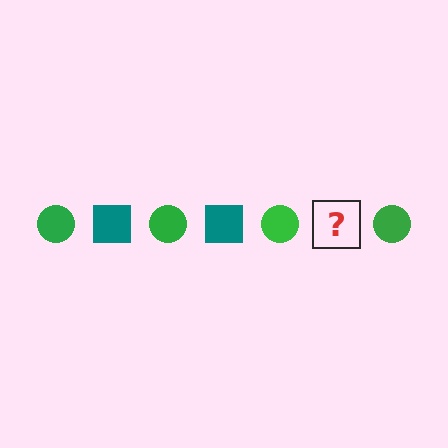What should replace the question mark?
The question mark should be replaced with a teal square.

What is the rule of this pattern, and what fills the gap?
The rule is that the pattern alternates between green circle and teal square. The gap should be filled with a teal square.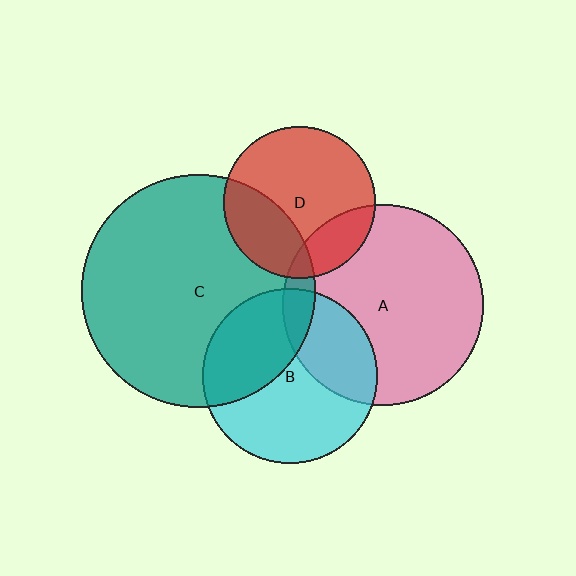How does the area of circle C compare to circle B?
Approximately 1.8 times.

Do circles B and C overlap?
Yes.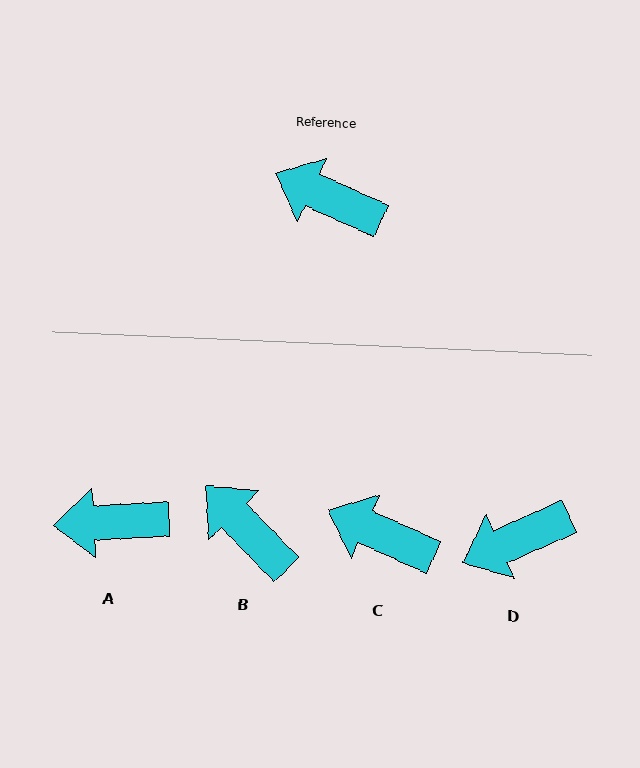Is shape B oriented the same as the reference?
No, it is off by about 22 degrees.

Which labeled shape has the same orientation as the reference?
C.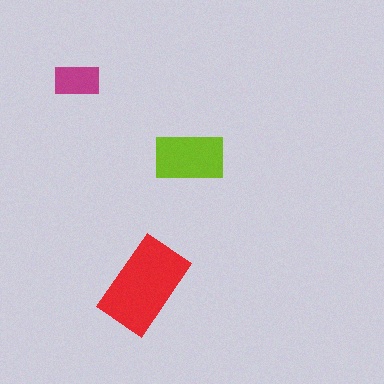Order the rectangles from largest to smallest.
the red one, the lime one, the magenta one.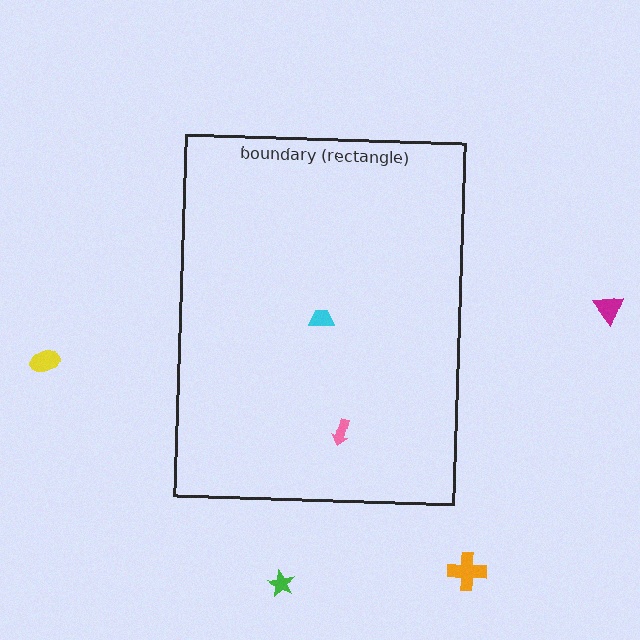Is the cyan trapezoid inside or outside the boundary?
Inside.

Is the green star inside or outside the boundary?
Outside.